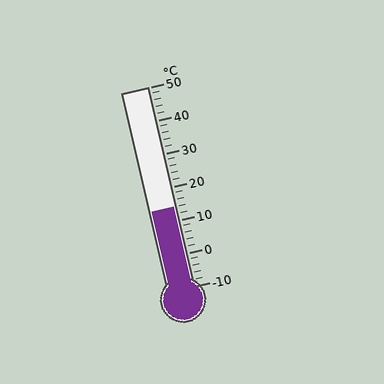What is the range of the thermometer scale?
The thermometer scale ranges from -10°C to 50°C.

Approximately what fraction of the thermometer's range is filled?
The thermometer is filled to approximately 40% of its range.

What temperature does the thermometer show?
The thermometer shows approximately 14°C.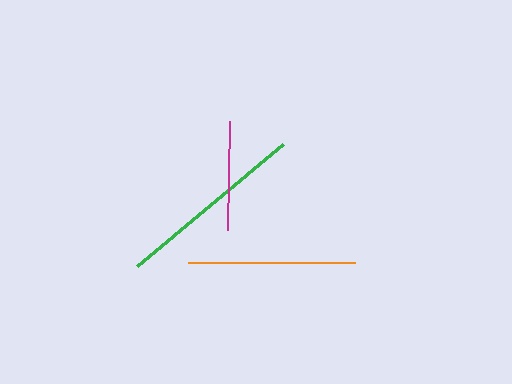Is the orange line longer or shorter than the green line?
The green line is longer than the orange line.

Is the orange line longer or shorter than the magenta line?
The orange line is longer than the magenta line.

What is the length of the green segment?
The green segment is approximately 191 pixels long.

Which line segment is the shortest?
The magenta line is the shortest at approximately 109 pixels.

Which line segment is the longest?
The green line is the longest at approximately 191 pixels.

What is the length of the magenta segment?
The magenta segment is approximately 109 pixels long.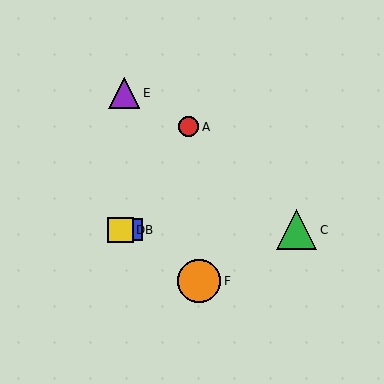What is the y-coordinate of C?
Object C is at y≈230.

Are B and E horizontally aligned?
No, B is at y≈230 and E is at y≈93.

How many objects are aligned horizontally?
3 objects (B, C, D) are aligned horizontally.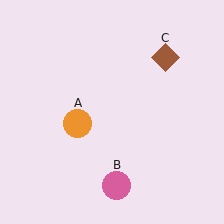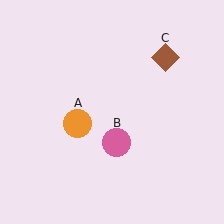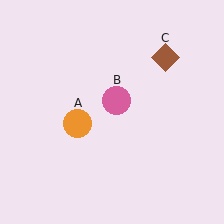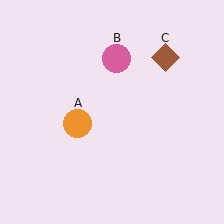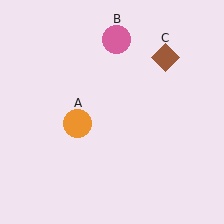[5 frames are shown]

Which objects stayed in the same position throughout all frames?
Orange circle (object A) and brown diamond (object C) remained stationary.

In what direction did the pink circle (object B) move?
The pink circle (object B) moved up.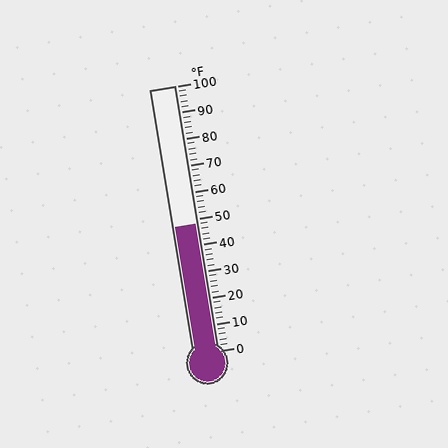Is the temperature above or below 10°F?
The temperature is above 10°F.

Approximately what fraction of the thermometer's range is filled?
The thermometer is filled to approximately 50% of its range.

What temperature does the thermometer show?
The thermometer shows approximately 48°F.